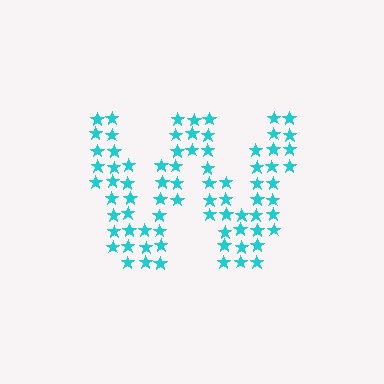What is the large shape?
The large shape is the letter W.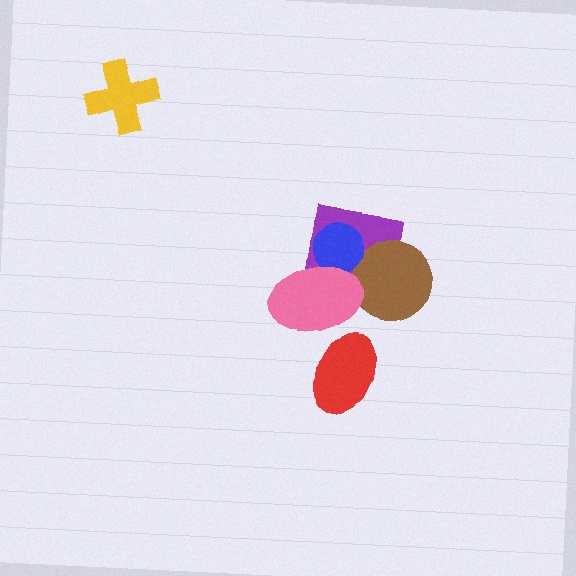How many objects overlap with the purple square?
3 objects overlap with the purple square.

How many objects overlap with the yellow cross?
0 objects overlap with the yellow cross.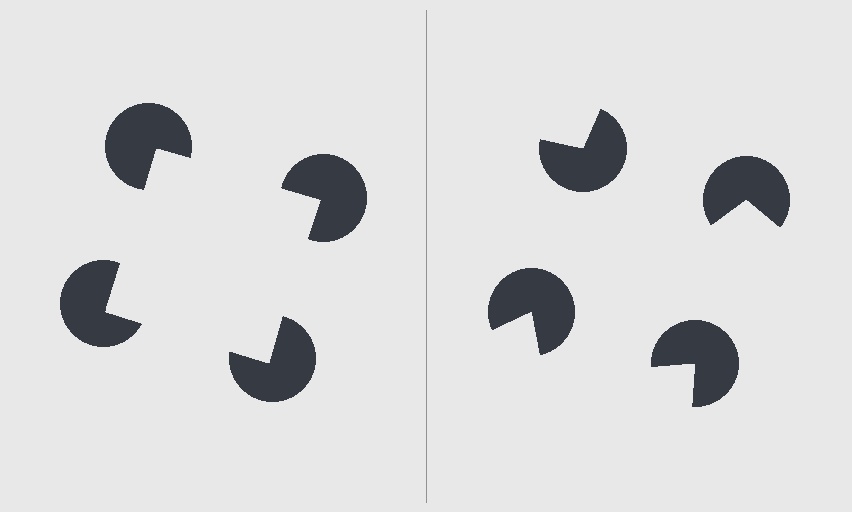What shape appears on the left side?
An illusory square.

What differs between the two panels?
The pac-man discs are positioned identically on both sides; only the wedge orientations differ. On the left they align to a square; on the right they are misaligned.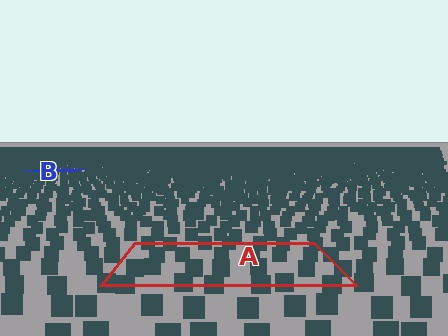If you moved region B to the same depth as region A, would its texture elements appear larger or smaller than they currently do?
They would appear larger. At a closer depth, the same texture elements are projected at a bigger on-screen size.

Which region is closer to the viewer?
Region A is closer. The texture elements there are larger and more spread out.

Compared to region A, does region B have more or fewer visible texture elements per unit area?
Region B has more texture elements per unit area — they are packed more densely because it is farther away.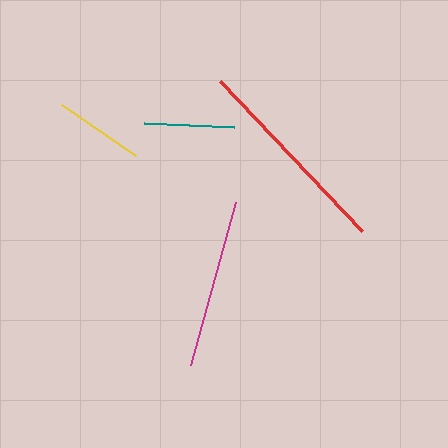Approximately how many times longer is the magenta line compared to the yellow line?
The magenta line is approximately 1.9 times the length of the yellow line.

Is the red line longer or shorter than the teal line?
The red line is longer than the teal line.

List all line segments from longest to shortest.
From longest to shortest: red, magenta, teal, yellow.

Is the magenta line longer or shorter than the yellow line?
The magenta line is longer than the yellow line.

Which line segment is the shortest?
The yellow line is the shortest at approximately 90 pixels.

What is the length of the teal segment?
The teal segment is approximately 90 pixels long.